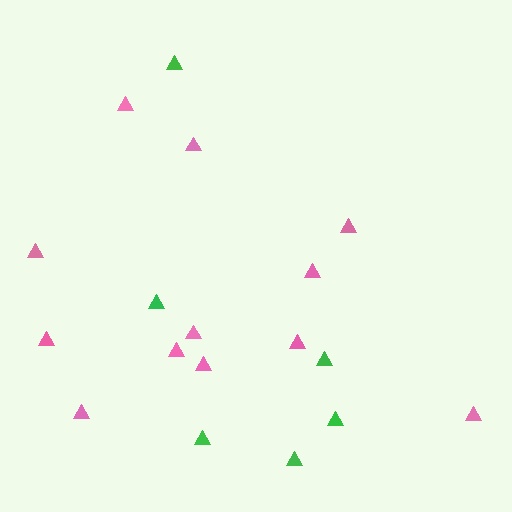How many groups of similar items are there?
There are 2 groups: one group of green triangles (6) and one group of pink triangles (12).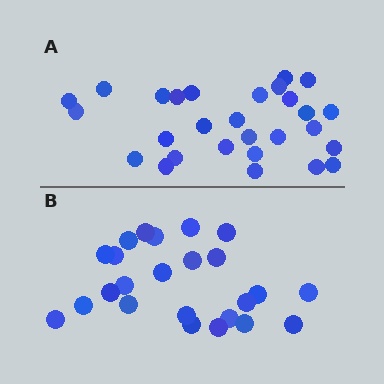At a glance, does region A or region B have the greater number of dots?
Region A (the top region) has more dots.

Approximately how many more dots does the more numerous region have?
Region A has about 4 more dots than region B.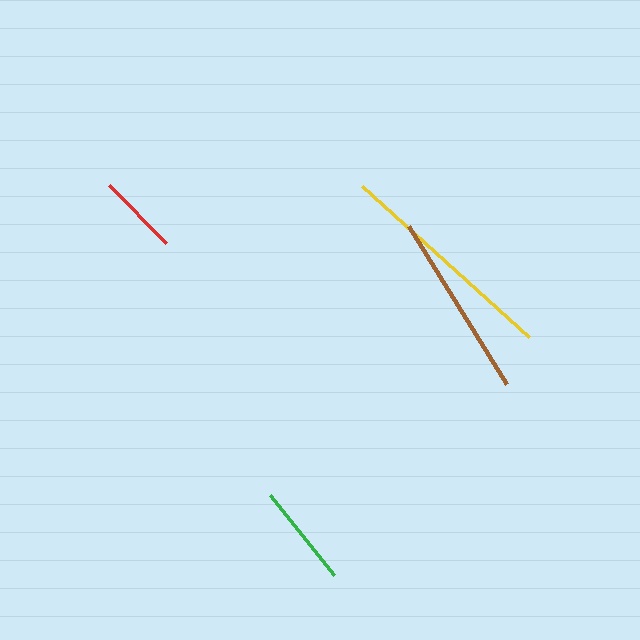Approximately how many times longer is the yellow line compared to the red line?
The yellow line is approximately 2.8 times the length of the red line.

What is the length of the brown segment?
The brown segment is approximately 186 pixels long.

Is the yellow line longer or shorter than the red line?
The yellow line is longer than the red line.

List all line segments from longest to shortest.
From longest to shortest: yellow, brown, green, red.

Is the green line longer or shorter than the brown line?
The brown line is longer than the green line.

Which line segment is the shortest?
The red line is the shortest at approximately 81 pixels.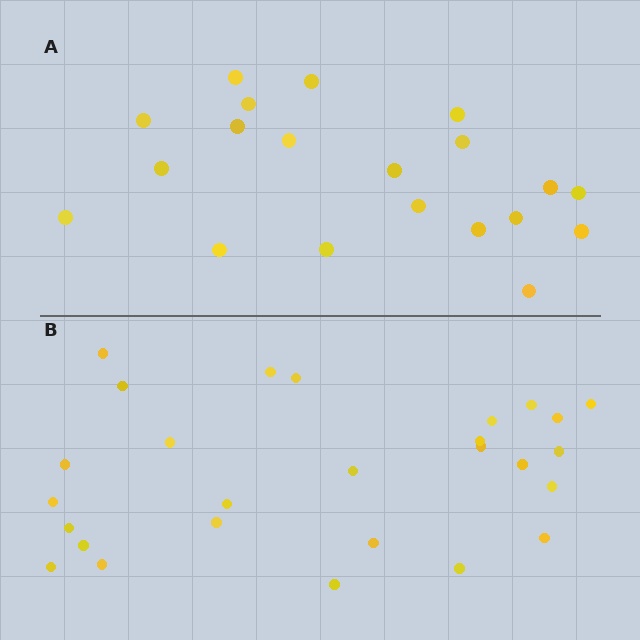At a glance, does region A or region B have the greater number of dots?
Region B (the bottom region) has more dots.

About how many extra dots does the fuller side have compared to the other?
Region B has roughly 8 or so more dots than region A.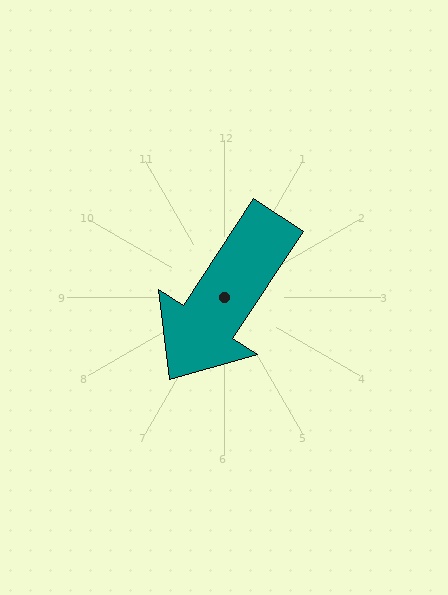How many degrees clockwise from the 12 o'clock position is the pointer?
Approximately 213 degrees.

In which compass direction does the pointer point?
Southwest.